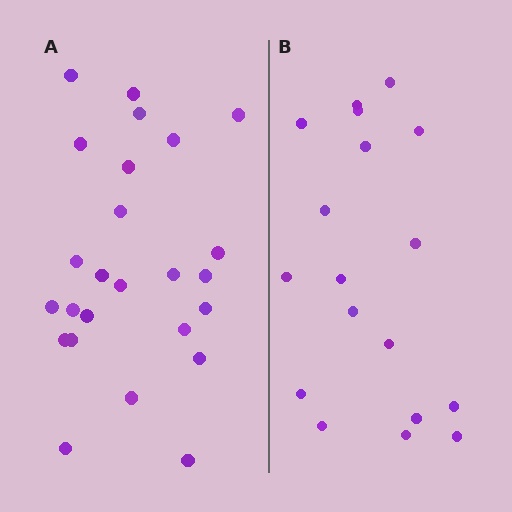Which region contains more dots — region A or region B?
Region A (the left region) has more dots.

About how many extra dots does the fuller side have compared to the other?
Region A has roughly 8 or so more dots than region B.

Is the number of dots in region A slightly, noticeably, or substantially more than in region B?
Region A has noticeably more, but not dramatically so. The ratio is roughly 1.4 to 1.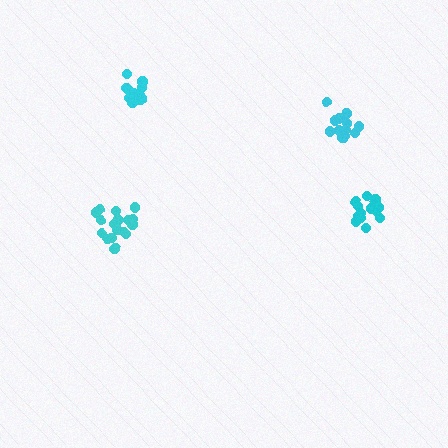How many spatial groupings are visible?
There are 4 spatial groupings.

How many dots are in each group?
Group 1: 19 dots, Group 2: 15 dots, Group 3: 15 dots, Group 4: 13 dots (62 total).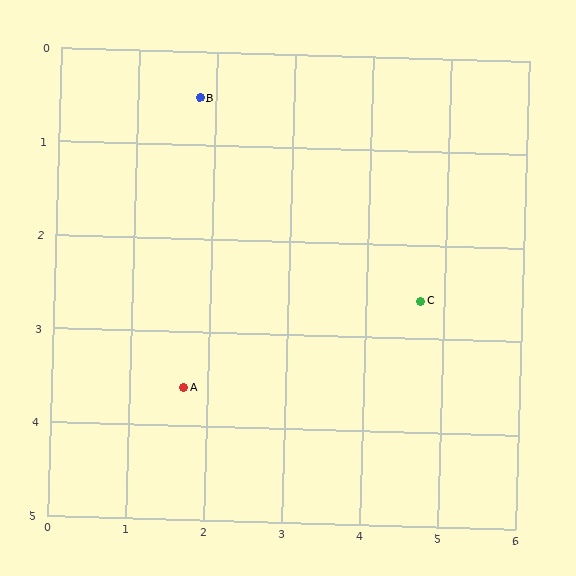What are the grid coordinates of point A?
Point A is at approximately (1.7, 3.6).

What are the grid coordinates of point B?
Point B is at approximately (1.8, 0.5).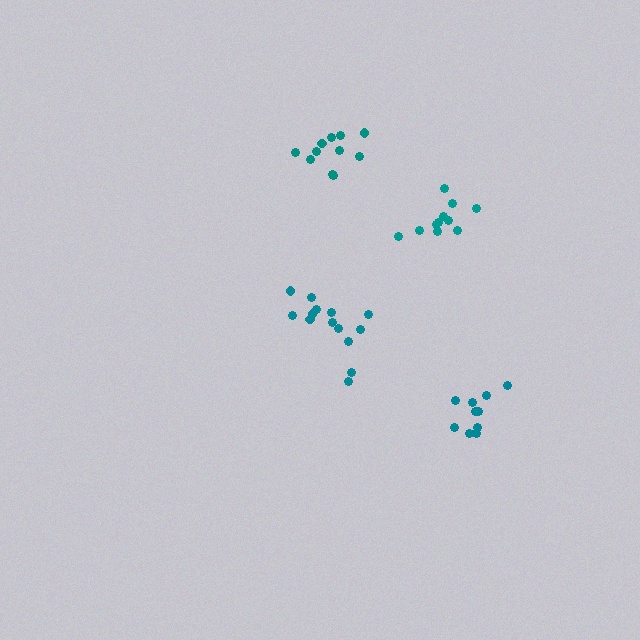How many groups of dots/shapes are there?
There are 4 groups.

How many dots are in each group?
Group 1: 11 dots, Group 2: 14 dots, Group 3: 11 dots, Group 4: 10 dots (46 total).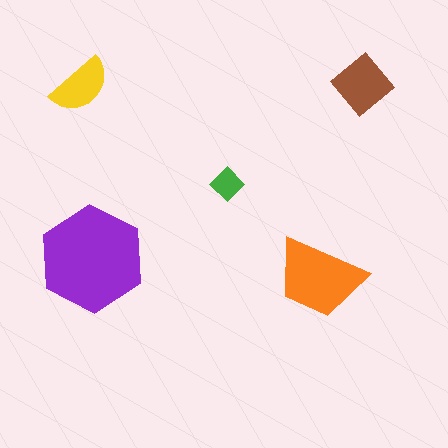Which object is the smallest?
The green diamond.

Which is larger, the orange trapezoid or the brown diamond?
The orange trapezoid.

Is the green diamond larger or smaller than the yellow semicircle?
Smaller.